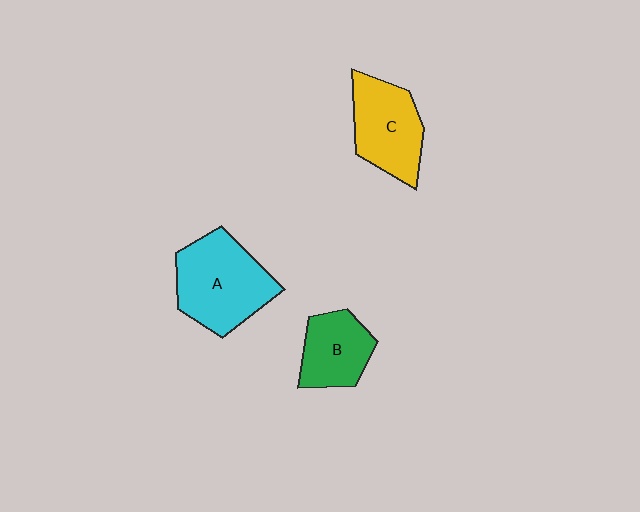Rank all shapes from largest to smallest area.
From largest to smallest: A (cyan), C (yellow), B (green).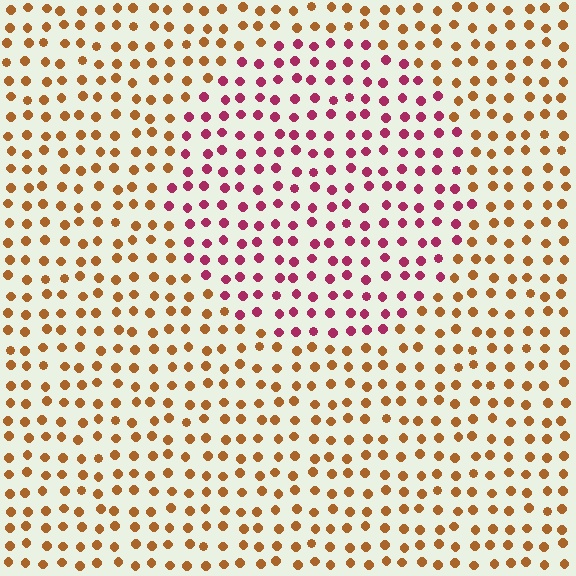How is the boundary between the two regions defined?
The boundary is defined purely by a slight shift in hue (about 55 degrees). Spacing, size, and orientation are identical on both sides.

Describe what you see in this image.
The image is filled with small brown elements in a uniform arrangement. A circle-shaped region is visible where the elements are tinted to a slightly different hue, forming a subtle color boundary.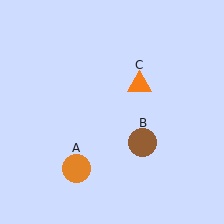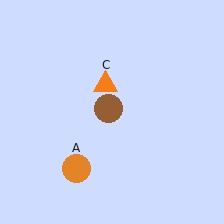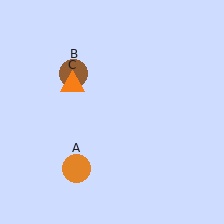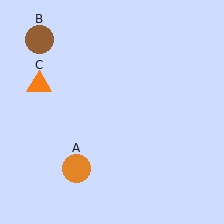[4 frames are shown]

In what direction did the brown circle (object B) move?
The brown circle (object B) moved up and to the left.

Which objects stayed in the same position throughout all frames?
Orange circle (object A) remained stationary.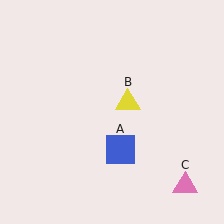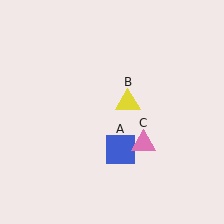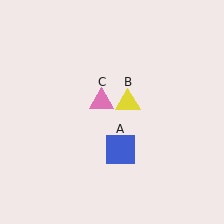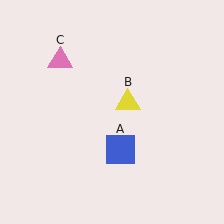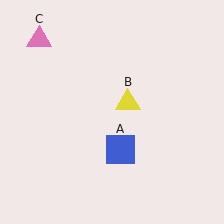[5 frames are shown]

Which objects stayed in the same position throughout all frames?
Blue square (object A) and yellow triangle (object B) remained stationary.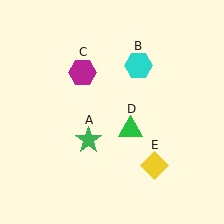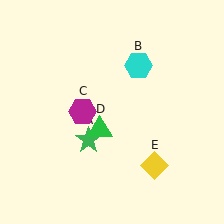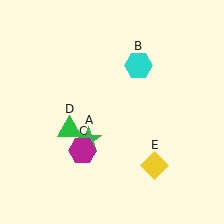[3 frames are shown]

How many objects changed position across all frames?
2 objects changed position: magenta hexagon (object C), green triangle (object D).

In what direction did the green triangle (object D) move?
The green triangle (object D) moved left.